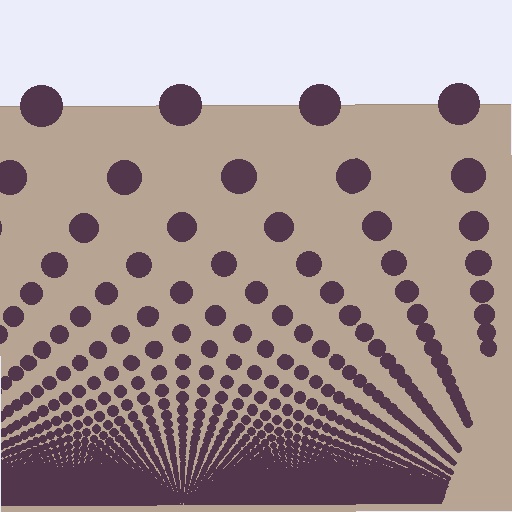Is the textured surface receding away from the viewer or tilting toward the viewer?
The surface appears to tilt toward the viewer. Texture elements get larger and sparser toward the top.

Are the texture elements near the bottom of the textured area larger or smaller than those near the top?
Smaller. The gradient is inverted — elements near the bottom are smaller and denser.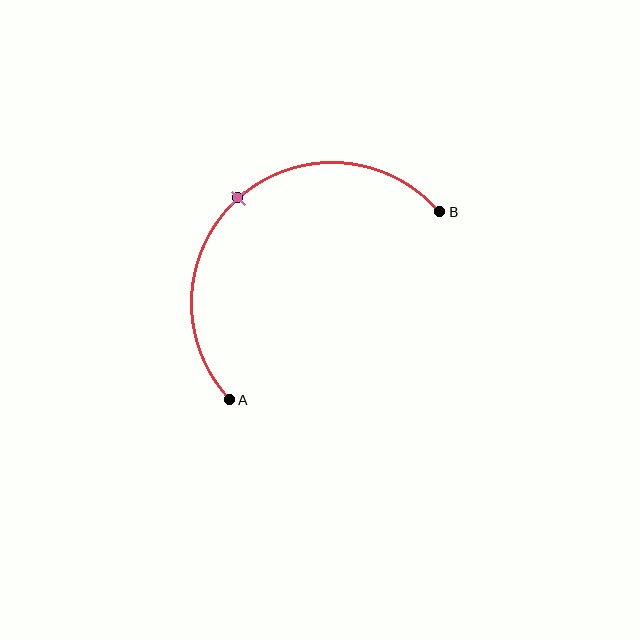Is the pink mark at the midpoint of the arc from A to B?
Yes. The pink mark lies on the arc at equal arc-length from both A and B — it is the arc midpoint.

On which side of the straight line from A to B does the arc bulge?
The arc bulges above and to the left of the straight line connecting A and B.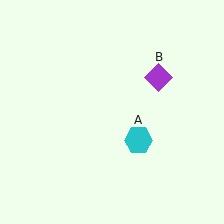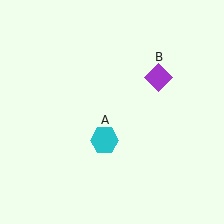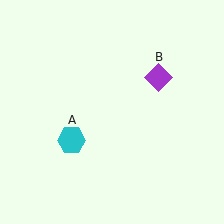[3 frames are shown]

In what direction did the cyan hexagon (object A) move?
The cyan hexagon (object A) moved left.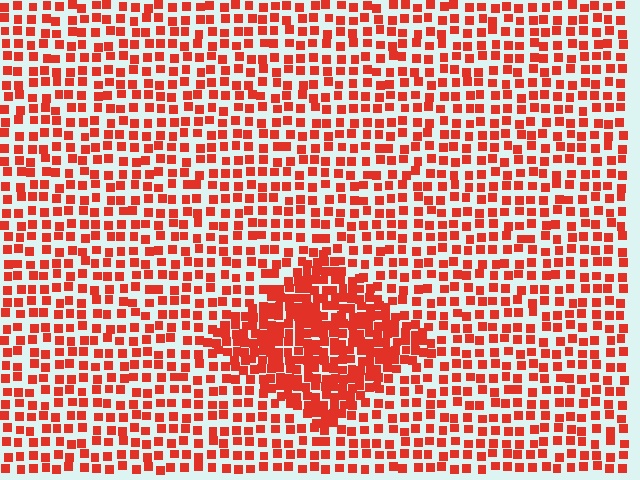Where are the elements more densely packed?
The elements are more densely packed inside the diamond boundary.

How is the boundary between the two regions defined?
The boundary is defined by a change in element density (approximately 2.1x ratio). All elements are the same color, size, and shape.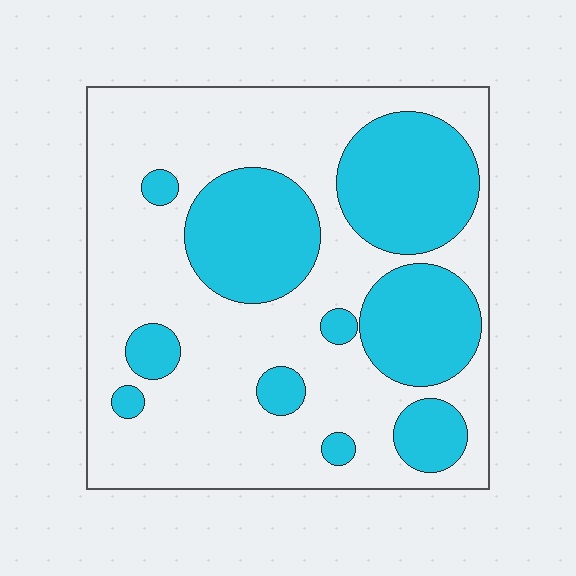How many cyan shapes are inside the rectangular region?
10.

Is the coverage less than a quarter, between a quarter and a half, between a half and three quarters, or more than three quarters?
Between a quarter and a half.